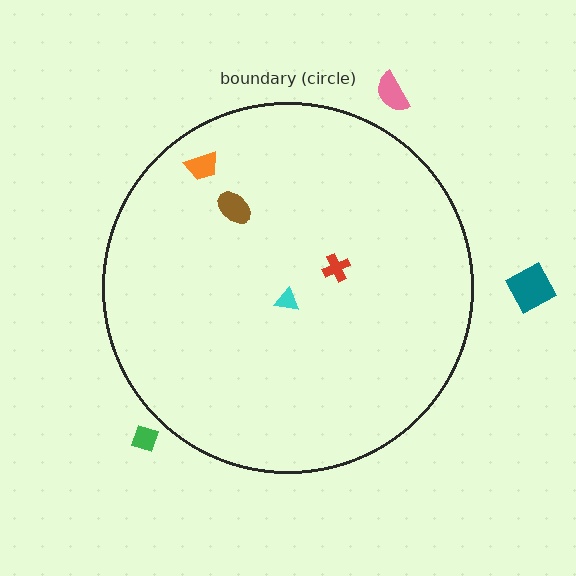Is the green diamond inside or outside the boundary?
Outside.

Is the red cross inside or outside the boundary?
Inside.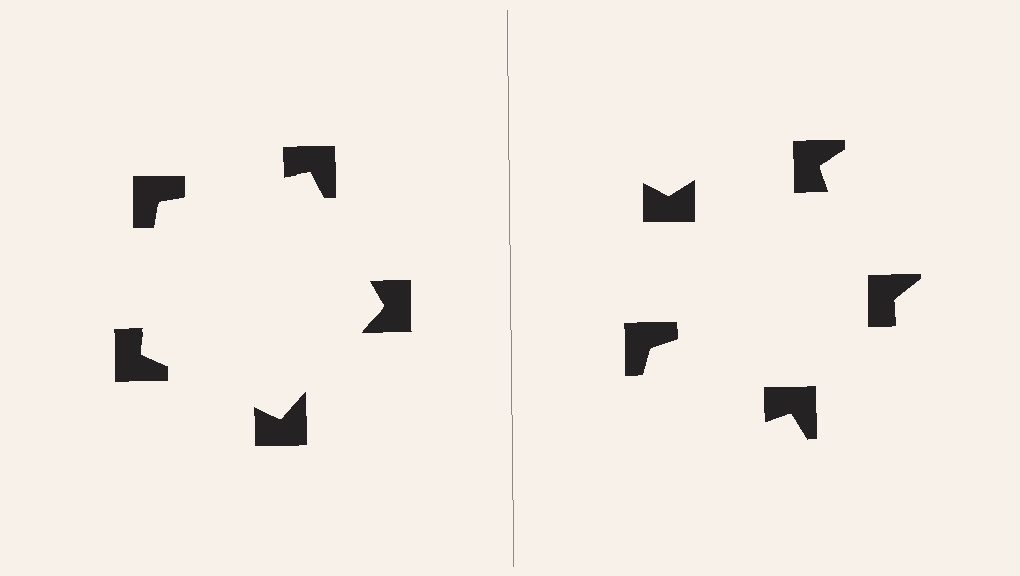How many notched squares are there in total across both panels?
10 — 5 on each side.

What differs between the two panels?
The notched squares are positioned identically on both sides; only the wedge orientations differ. On the left they align to a pentagon; on the right they are misaligned.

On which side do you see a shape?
An illusory pentagon appears on the left side. On the right side the wedge cuts are rotated, so no coherent shape forms.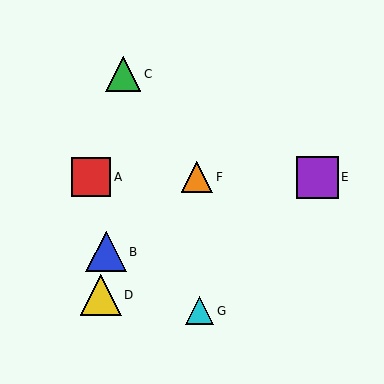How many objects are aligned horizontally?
3 objects (A, E, F) are aligned horizontally.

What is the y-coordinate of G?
Object G is at y≈311.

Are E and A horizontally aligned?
Yes, both are at y≈177.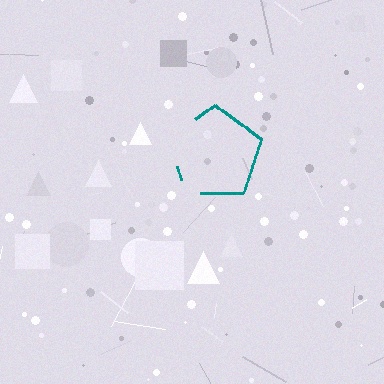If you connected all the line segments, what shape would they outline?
They would outline a pentagon.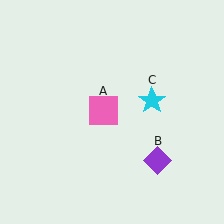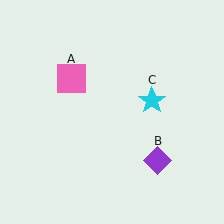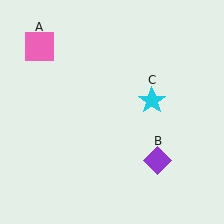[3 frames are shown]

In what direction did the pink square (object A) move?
The pink square (object A) moved up and to the left.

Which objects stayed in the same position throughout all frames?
Purple diamond (object B) and cyan star (object C) remained stationary.